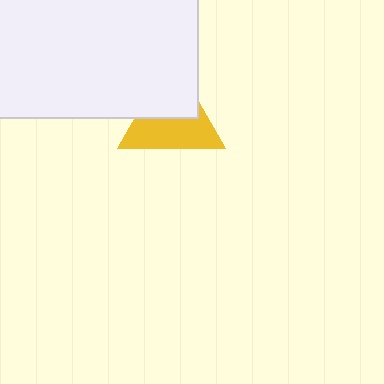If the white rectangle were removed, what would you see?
You would see the complete yellow triangle.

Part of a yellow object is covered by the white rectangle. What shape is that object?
It is a triangle.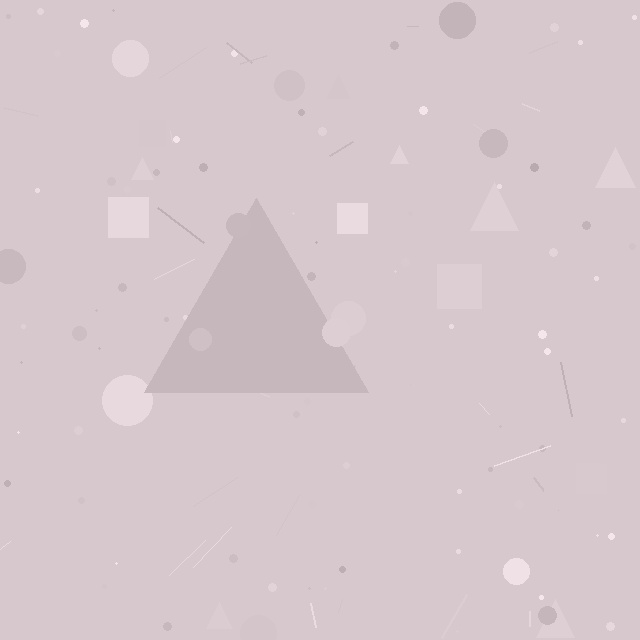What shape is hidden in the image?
A triangle is hidden in the image.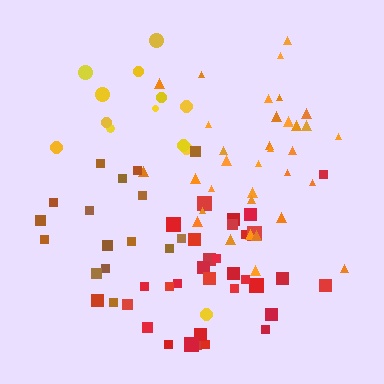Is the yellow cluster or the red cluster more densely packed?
Red.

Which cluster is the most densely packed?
Red.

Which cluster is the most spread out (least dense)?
Yellow.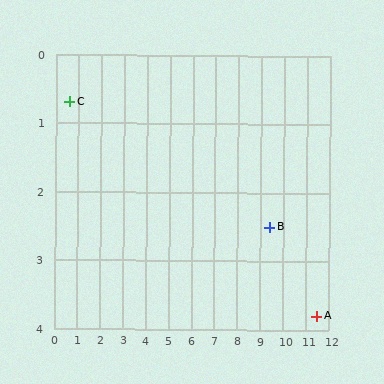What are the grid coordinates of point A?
Point A is at approximately (11.5, 3.8).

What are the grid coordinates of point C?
Point C is at approximately (0.6, 0.7).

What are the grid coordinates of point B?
Point B is at approximately (9.4, 2.5).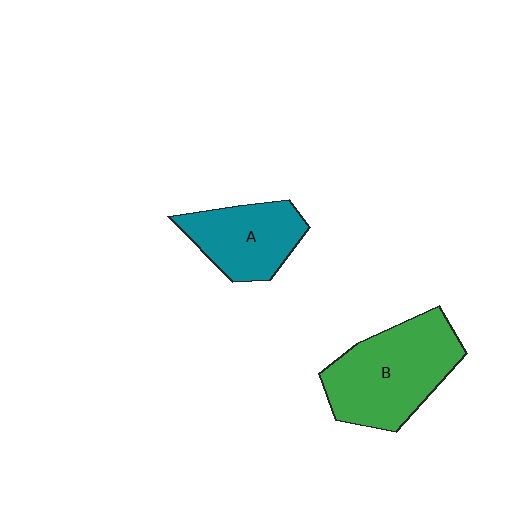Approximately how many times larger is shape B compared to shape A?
Approximately 1.5 times.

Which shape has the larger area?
Shape B (green).